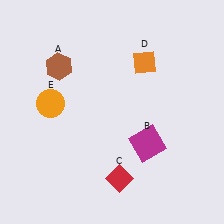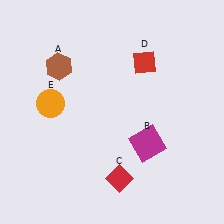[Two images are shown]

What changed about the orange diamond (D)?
In Image 1, D is orange. In Image 2, it changed to red.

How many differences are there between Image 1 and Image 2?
There is 1 difference between the two images.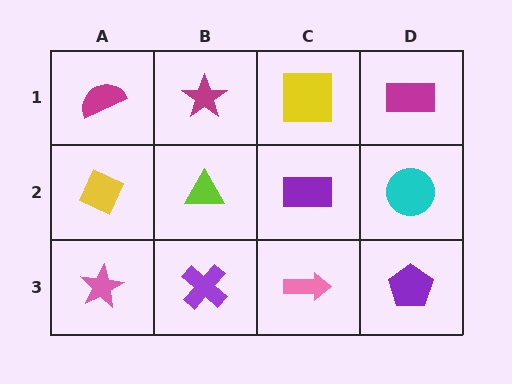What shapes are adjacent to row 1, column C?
A purple rectangle (row 2, column C), a magenta star (row 1, column B), a magenta rectangle (row 1, column D).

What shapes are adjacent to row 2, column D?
A magenta rectangle (row 1, column D), a purple pentagon (row 3, column D), a purple rectangle (row 2, column C).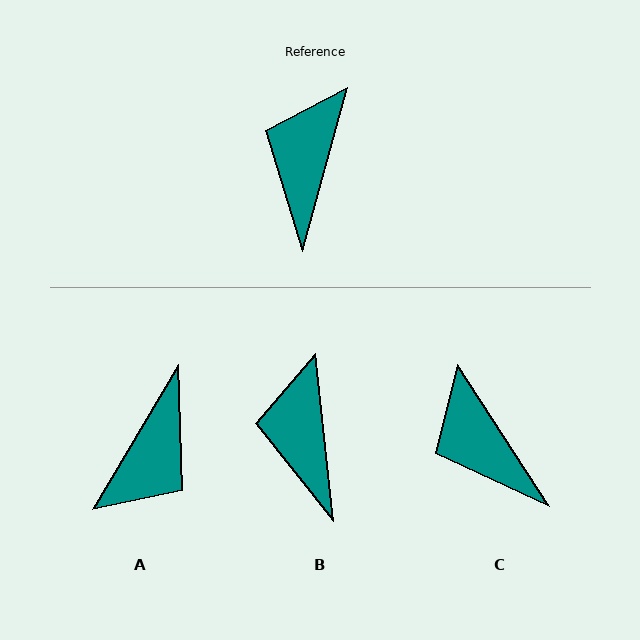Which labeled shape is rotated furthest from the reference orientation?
A, about 165 degrees away.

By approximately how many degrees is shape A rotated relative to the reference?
Approximately 165 degrees counter-clockwise.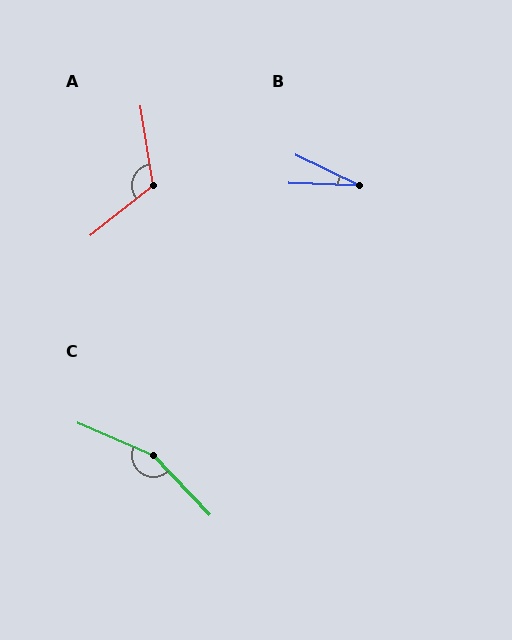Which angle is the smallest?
B, at approximately 24 degrees.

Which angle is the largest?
C, at approximately 157 degrees.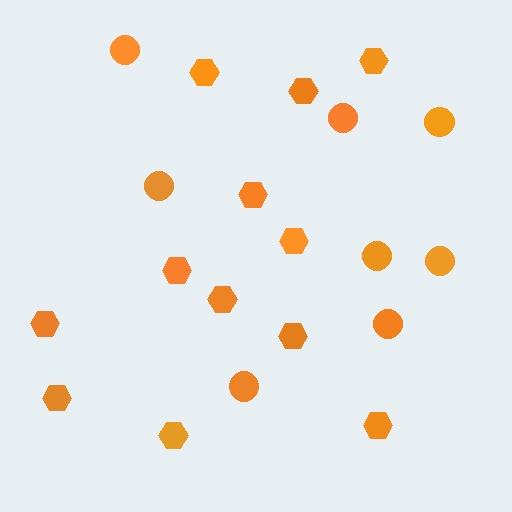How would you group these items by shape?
There are 2 groups: one group of hexagons (12) and one group of circles (8).